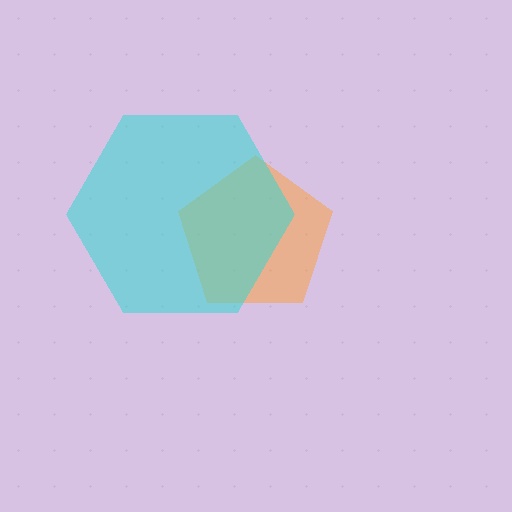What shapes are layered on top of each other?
The layered shapes are: an orange pentagon, a cyan hexagon.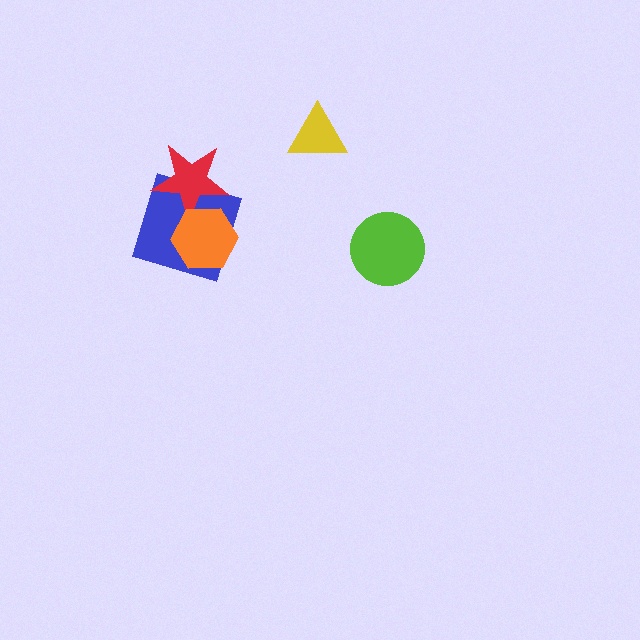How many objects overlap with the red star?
2 objects overlap with the red star.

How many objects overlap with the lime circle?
0 objects overlap with the lime circle.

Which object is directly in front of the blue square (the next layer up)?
The red star is directly in front of the blue square.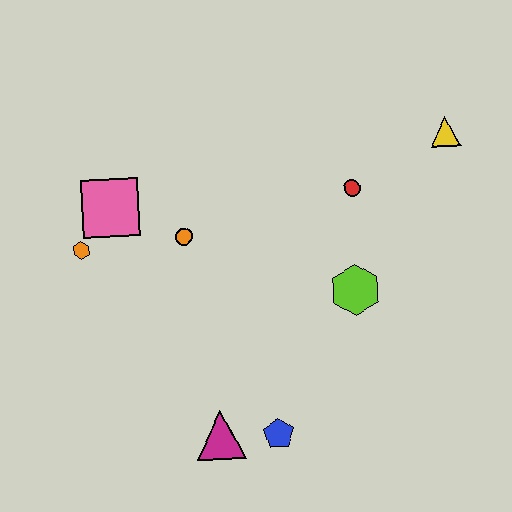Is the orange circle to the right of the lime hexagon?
No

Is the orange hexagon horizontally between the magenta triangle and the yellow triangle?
No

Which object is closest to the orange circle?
The pink square is closest to the orange circle.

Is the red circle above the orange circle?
Yes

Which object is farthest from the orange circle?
The yellow triangle is farthest from the orange circle.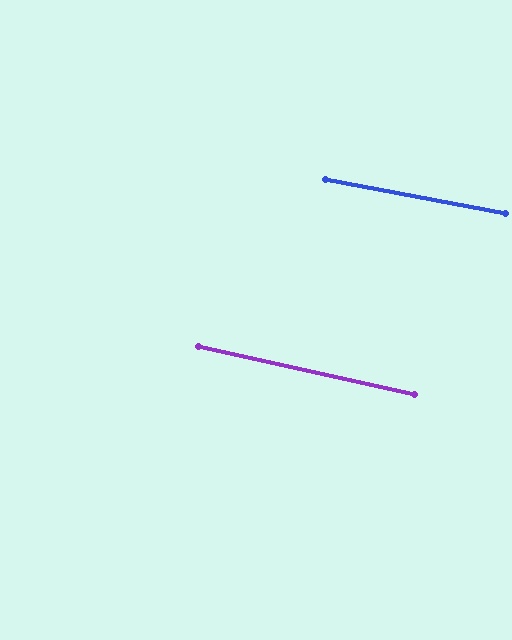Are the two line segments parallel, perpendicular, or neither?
Parallel — their directions differ by only 1.7°.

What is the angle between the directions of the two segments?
Approximately 2 degrees.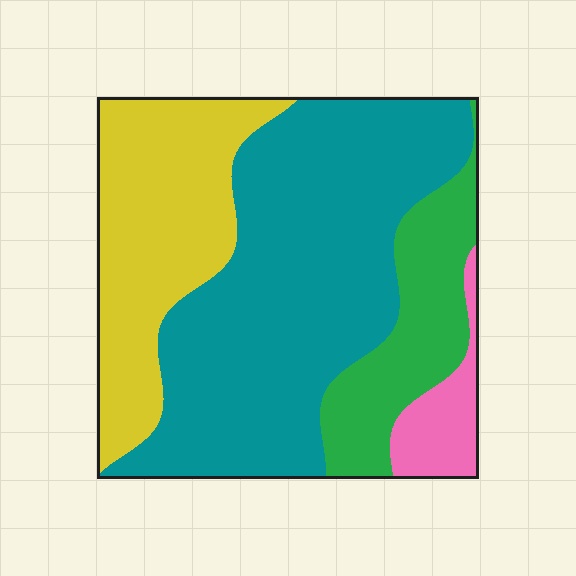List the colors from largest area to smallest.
From largest to smallest: teal, yellow, green, pink.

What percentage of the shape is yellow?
Yellow covers roughly 25% of the shape.